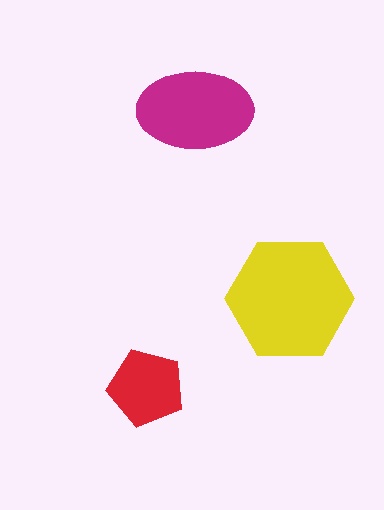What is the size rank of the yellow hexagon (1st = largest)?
1st.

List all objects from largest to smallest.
The yellow hexagon, the magenta ellipse, the red pentagon.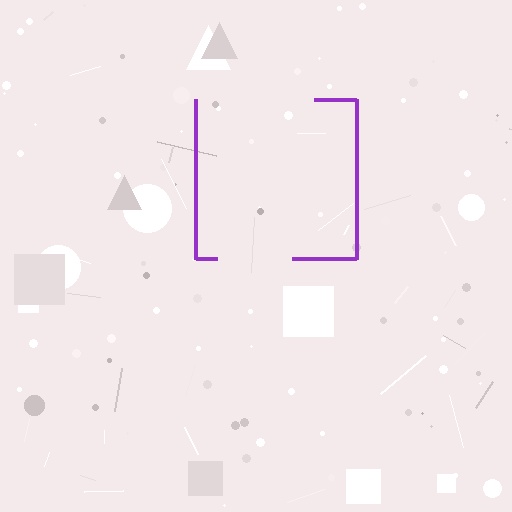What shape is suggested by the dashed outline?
The dashed outline suggests a square.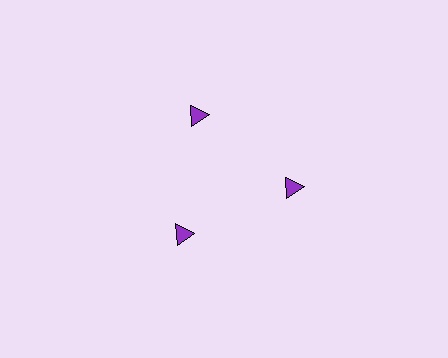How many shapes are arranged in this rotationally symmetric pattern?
There are 3 shapes, arranged in 3 groups of 1.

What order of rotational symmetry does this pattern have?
This pattern has 3-fold rotational symmetry.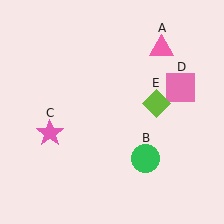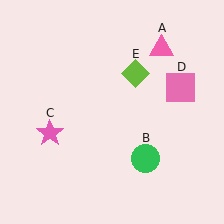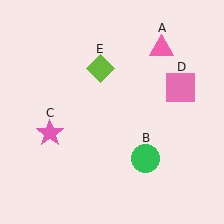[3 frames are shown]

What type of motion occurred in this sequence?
The lime diamond (object E) rotated counterclockwise around the center of the scene.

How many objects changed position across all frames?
1 object changed position: lime diamond (object E).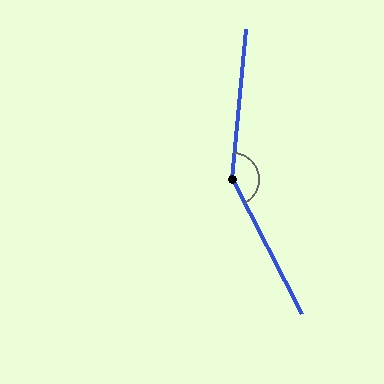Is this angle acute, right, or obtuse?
It is obtuse.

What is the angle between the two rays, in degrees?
Approximately 147 degrees.